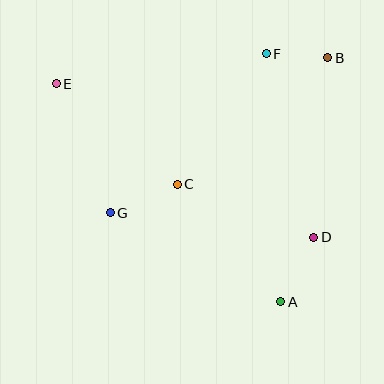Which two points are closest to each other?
Points B and F are closest to each other.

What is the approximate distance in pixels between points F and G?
The distance between F and G is approximately 223 pixels.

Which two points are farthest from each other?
Points A and E are farthest from each other.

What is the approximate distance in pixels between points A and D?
The distance between A and D is approximately 73 pixels.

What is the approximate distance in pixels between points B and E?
The distance between B and E is approximately 273 pixels.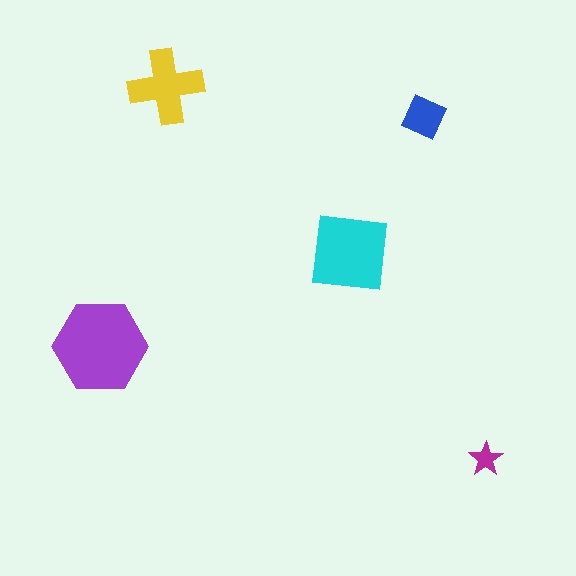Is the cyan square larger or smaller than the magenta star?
Larger.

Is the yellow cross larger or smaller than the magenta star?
Larger.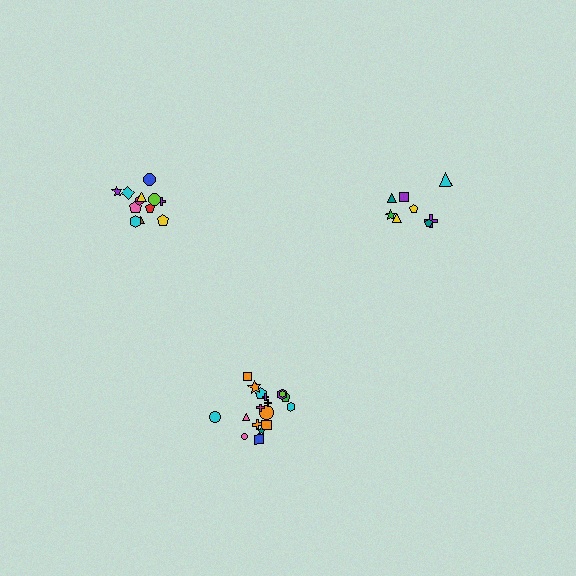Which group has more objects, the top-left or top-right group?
The top-left group.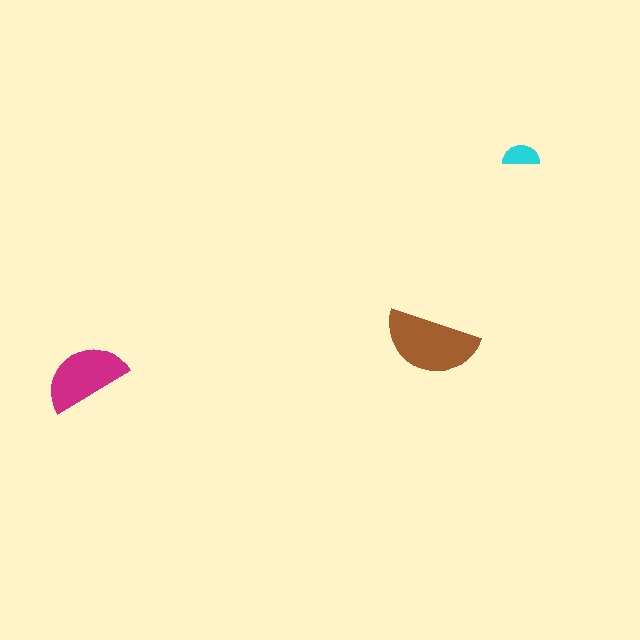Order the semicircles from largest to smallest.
the brown one, the magenta one, the cyan one.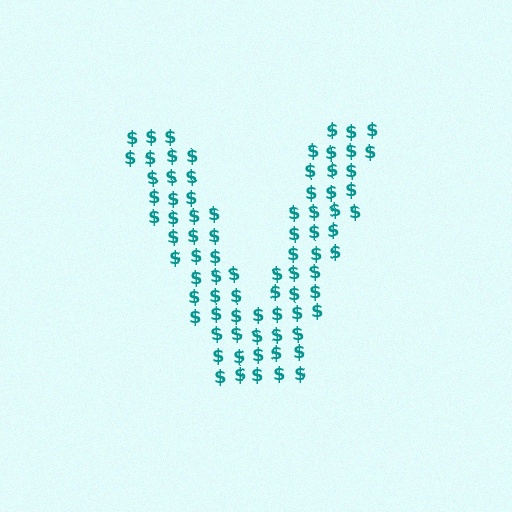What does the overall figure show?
The overall figure shows the letter V.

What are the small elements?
The small elements are dollar signs.